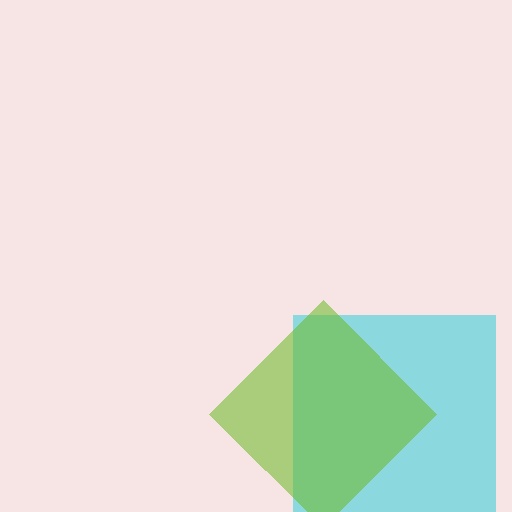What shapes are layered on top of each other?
The layered shapes are: a cyan square, a lime diamond.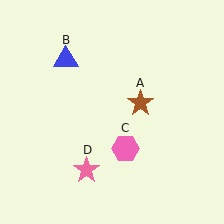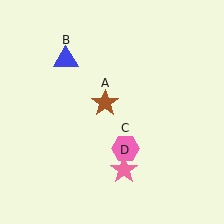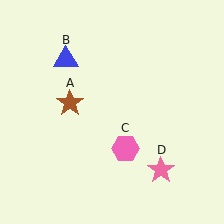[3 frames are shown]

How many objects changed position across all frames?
2 objects changed position: brown star (object A), pink star (object D).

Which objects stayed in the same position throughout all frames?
Blue triangle (object B) and pink hexagon (object C) remained stationary.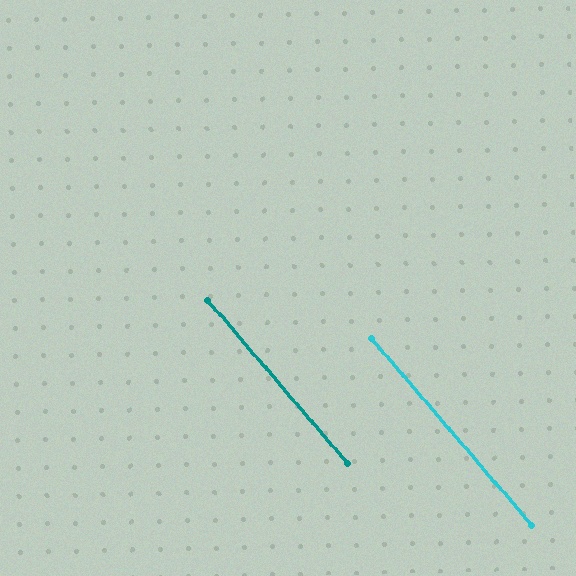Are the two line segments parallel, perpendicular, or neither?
Parallel — their directions differ by only 0.1°.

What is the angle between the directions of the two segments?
Approximately 0 degrees.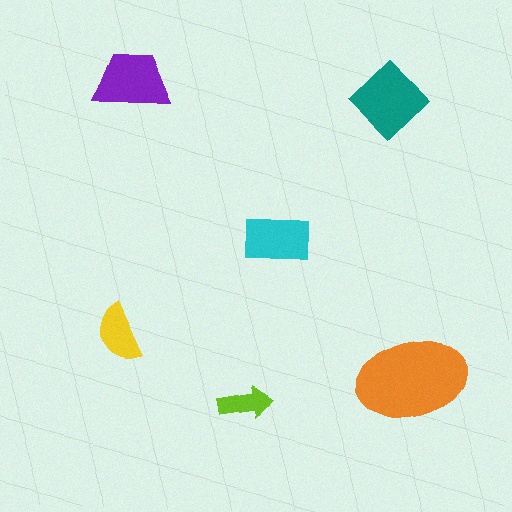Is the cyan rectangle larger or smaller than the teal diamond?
Smaller.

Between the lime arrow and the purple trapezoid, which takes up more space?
The purple trapezoid.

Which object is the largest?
The orange ellipse.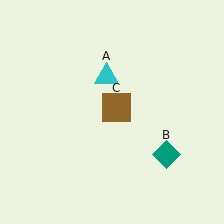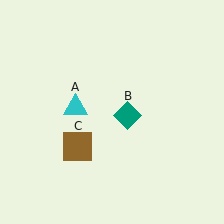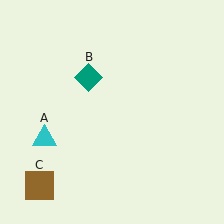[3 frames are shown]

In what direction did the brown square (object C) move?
The brown square (object C) moved down and to the left.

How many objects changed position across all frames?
3 objects changed position: cyan triangle (object A), teal diamond (object B), brown square (object C).